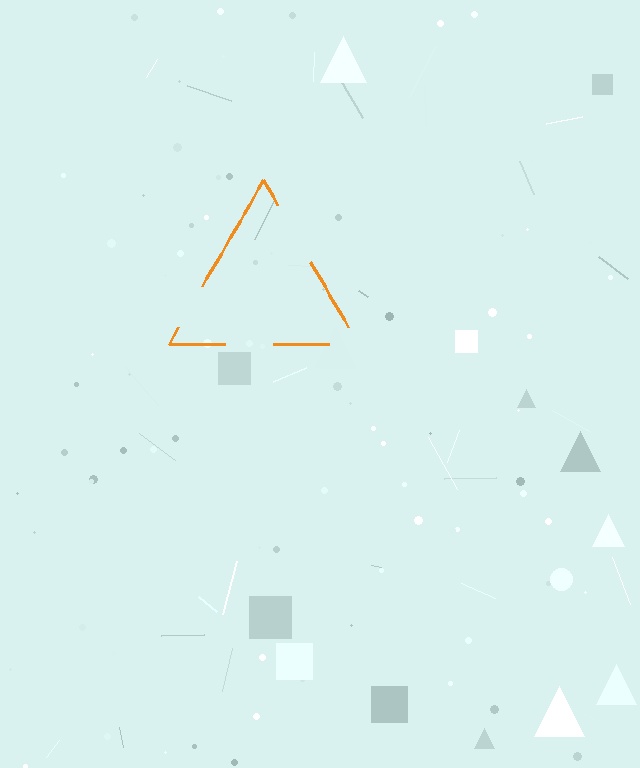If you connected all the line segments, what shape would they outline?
They would outline a triangle.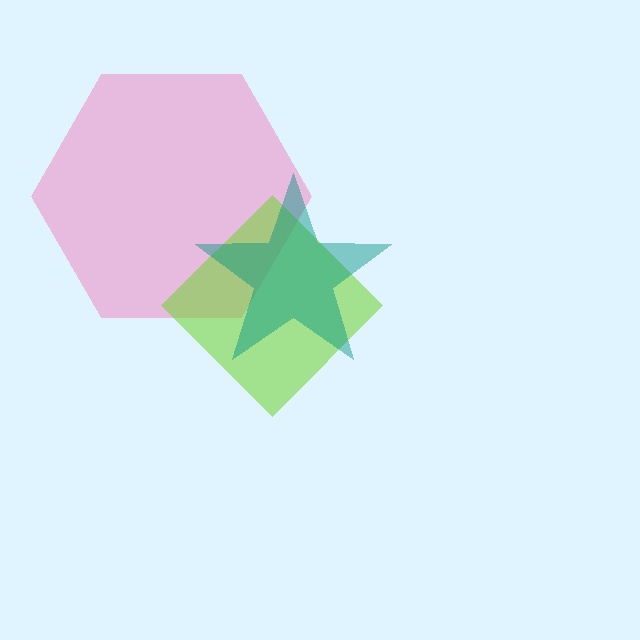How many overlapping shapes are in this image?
There are 3 overlapping shapes in the image.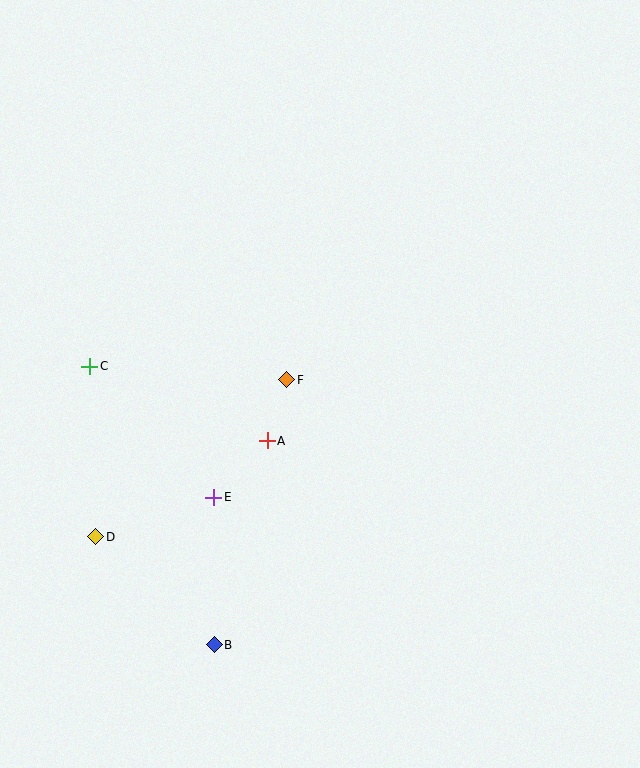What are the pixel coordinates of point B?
Point B is at (214, 645).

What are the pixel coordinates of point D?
Point D is at (96, 537).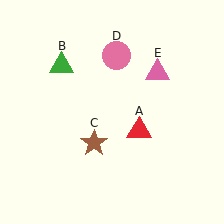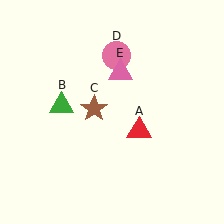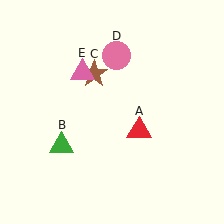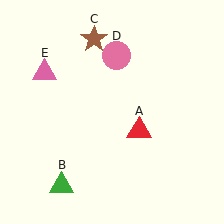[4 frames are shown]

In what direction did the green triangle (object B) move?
The green triangle (object B) moved down.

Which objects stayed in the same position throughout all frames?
Red triangle (object A) and pink circle (object D) remained stationary.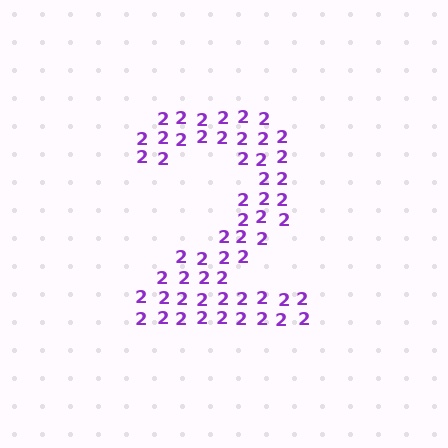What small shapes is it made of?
It is made of small digit 2's.